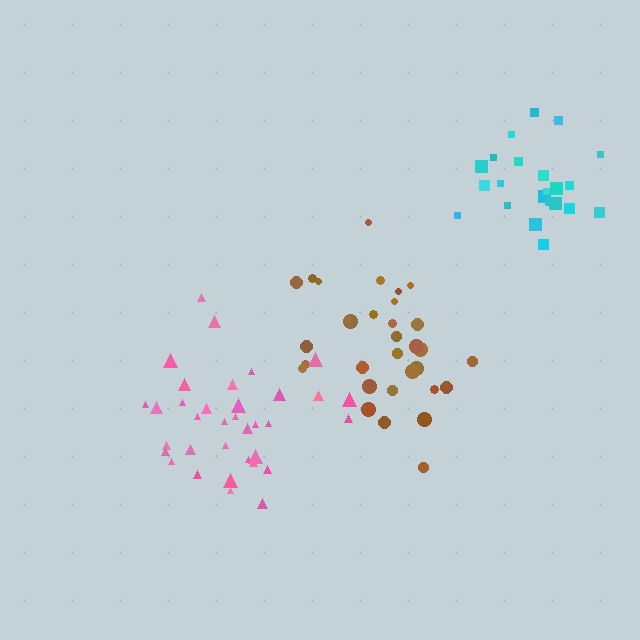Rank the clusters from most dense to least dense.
cyan, pink, brown.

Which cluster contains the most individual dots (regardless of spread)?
Pink (35).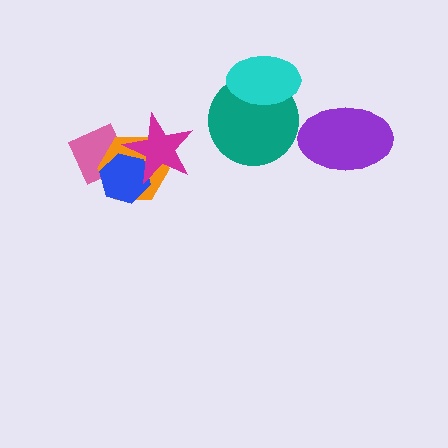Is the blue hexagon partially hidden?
Yes, it is partially covered by another shape.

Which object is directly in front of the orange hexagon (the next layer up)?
The blue hexagon is directly in front of the orange hexagon.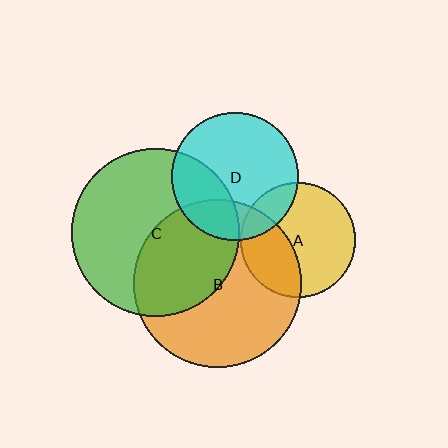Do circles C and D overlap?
Yes.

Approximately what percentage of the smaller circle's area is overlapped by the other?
Approximately 30%.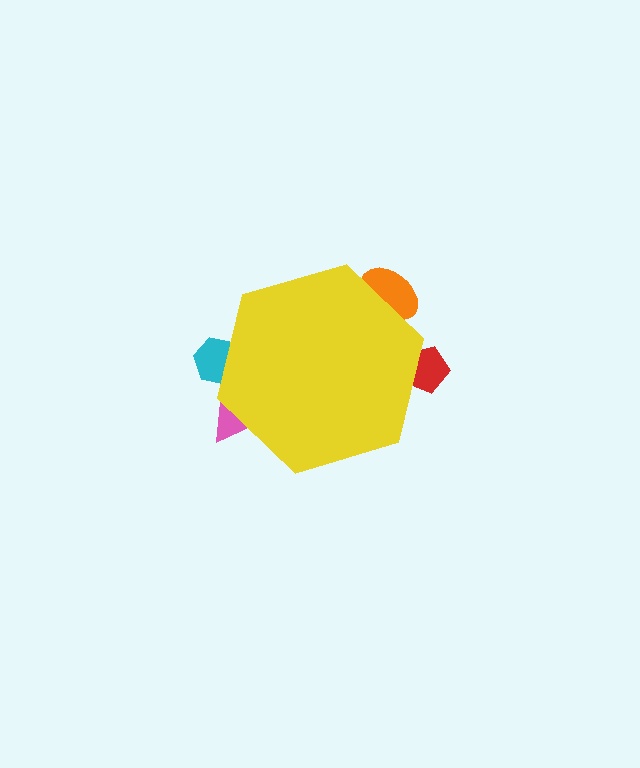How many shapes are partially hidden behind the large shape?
4 shapes are partially hidden.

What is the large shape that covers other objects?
A yellow hexagon.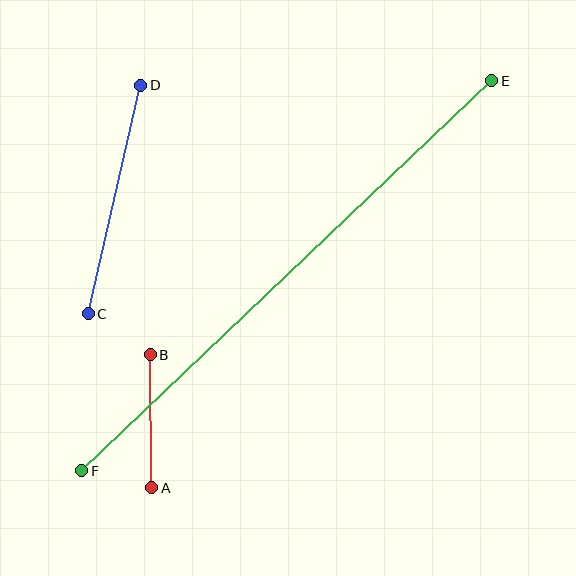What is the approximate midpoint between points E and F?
The midpoint is at approximately (287, 276) pixels.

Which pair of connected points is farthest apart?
Points E and F are farthest apart.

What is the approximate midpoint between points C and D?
The midpoint is at approximately (114, 200) pixels.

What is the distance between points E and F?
The distance is approximately 566 pixels.